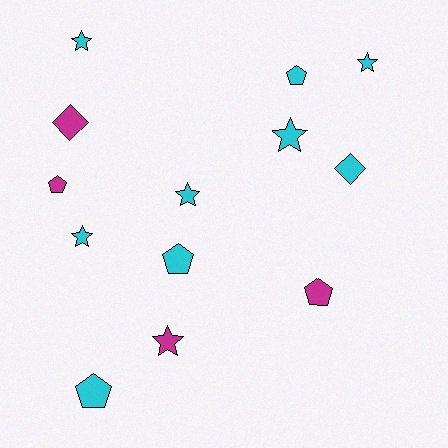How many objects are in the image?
There are 13 objects.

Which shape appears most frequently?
Star, with 6 objects.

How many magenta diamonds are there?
There is 1 magenta diamond.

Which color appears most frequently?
Cyan, with 9 objects.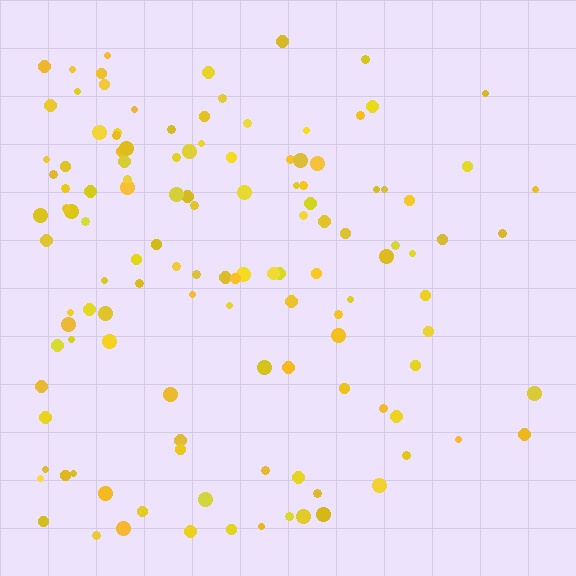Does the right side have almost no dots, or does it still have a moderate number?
Still a moderate number, just noticeably fewer than the left.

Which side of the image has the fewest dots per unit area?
The right.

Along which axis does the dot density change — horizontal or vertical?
Horizontal.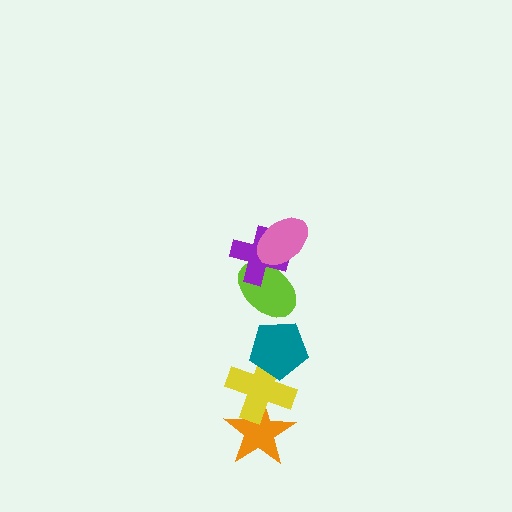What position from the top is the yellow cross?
The yellow cross is 5th from the top.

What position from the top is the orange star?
The orange star is 6th from the top.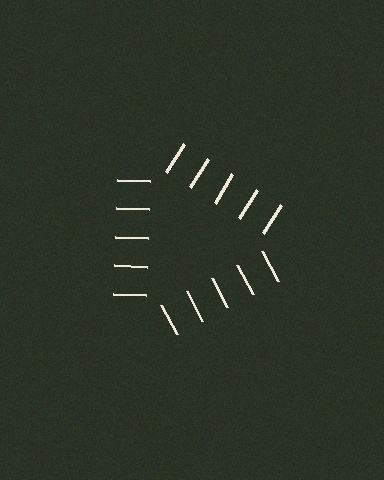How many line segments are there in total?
15 — 5 along each of the 3 edges.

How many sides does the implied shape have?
3 sides — the line-ends trace a triangle.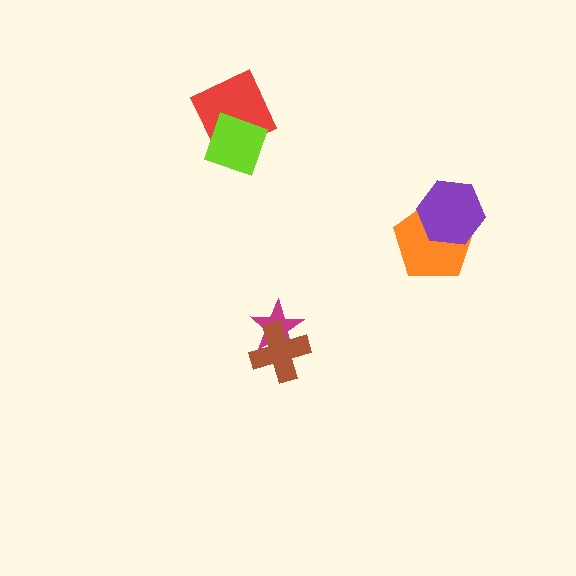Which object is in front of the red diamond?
The lime diamond is in front of the red diamond.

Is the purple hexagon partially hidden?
No, no other shape covers it.